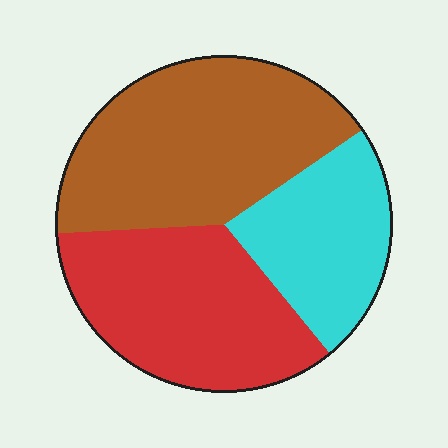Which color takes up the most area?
Brown, at roughly 40%.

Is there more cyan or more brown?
Brown.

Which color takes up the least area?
Cyan, at roughly 25%.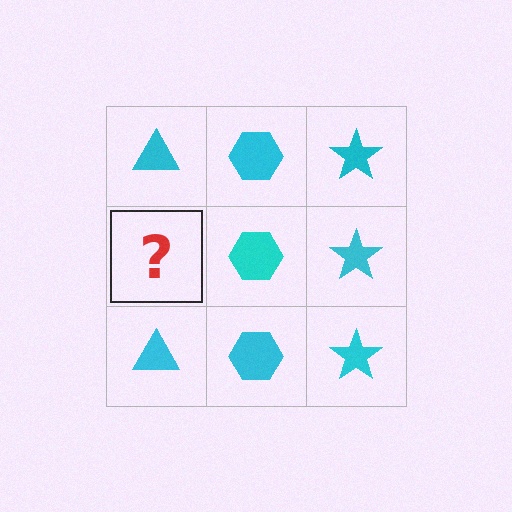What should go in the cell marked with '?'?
The missing cell should contain a cyan triangle.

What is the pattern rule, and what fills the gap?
The rule is that each column has a consistent shape. The gap should be filled with a cyan triangle.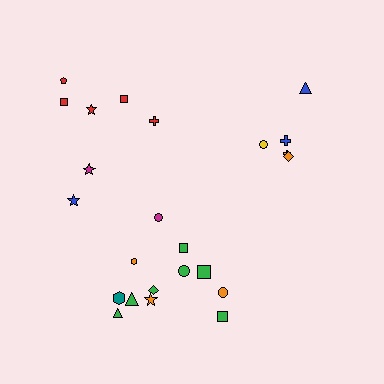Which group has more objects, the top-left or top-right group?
The top-left group.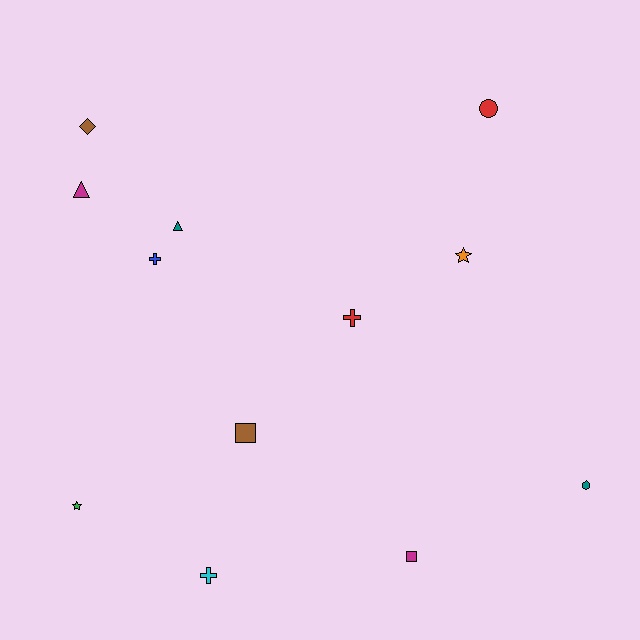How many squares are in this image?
There are 2 squares.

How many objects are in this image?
There are 12 objects.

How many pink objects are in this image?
There are no pink objects.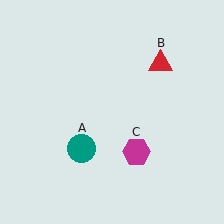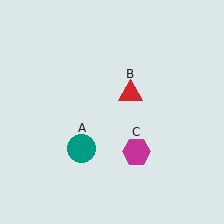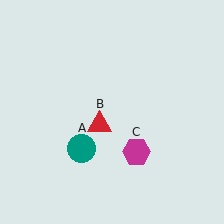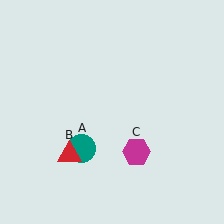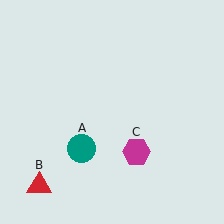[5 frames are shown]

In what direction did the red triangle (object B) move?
The red triangle (object B) moved down and to the left.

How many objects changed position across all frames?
1 object changed position: red triangle (object B).